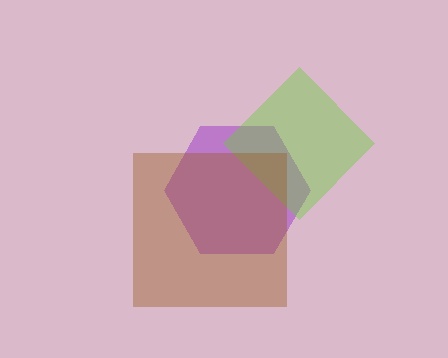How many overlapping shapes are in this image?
There are 3 overlapping shapes in the image.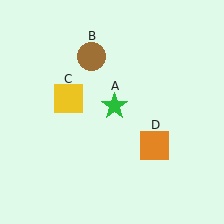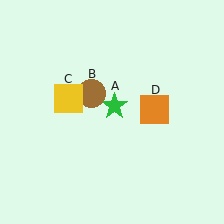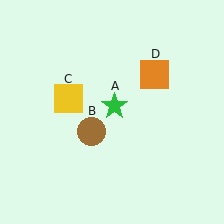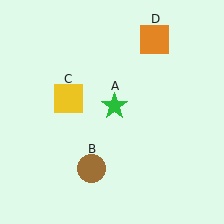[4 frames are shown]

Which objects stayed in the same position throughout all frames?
Green star (object A) and yellow square (object C) remained stationary.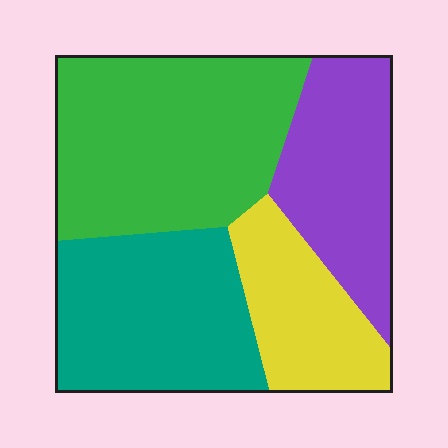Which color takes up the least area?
Yellow, at roughly 15%.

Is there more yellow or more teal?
Teal.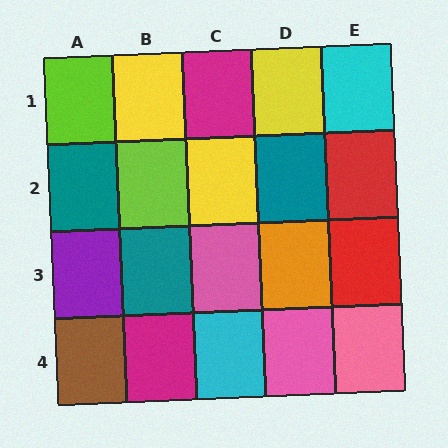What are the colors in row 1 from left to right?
Lime, yellow, magenta, yellow, cyan.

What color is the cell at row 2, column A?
Teal.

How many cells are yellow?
3 cells are yellow.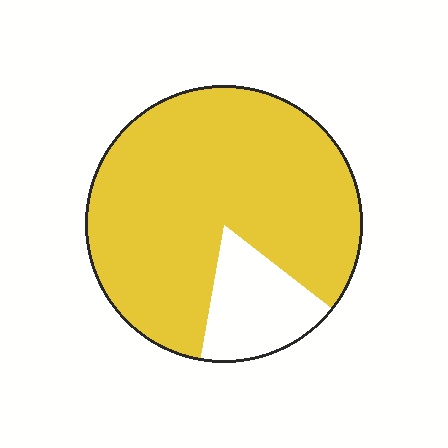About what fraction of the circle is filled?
About five sixths (5/6).